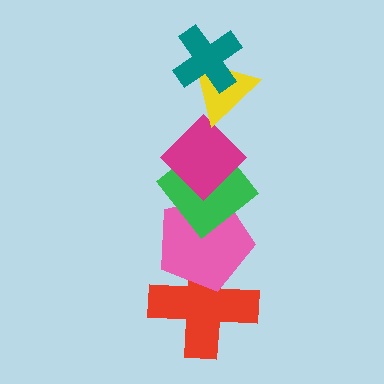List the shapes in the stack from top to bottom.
From top to bottom: the teal cross, the yellow triangle, the magenta diamond, the green diamond, the pink pentagon, the red cross.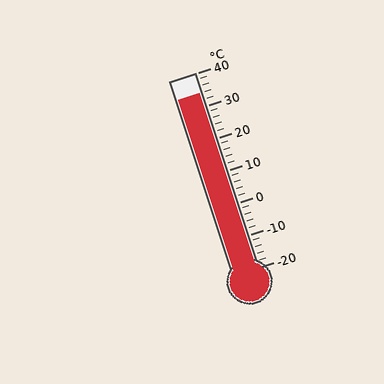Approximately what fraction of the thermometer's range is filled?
The thermometer is filled to approximately 90% of its range.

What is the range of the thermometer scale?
The thermometer scale ranges from -20°C to 40°C.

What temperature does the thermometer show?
The thermometer shows approximately 34°C.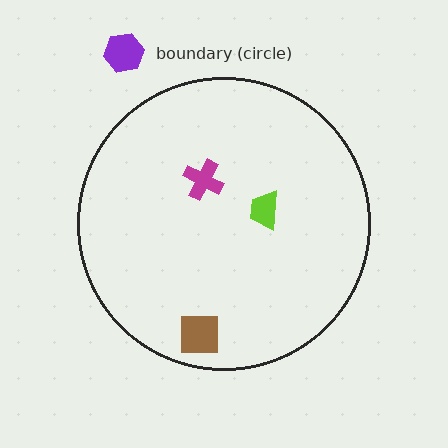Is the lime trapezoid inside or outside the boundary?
Inside.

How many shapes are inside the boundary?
3 inside, 1 outside.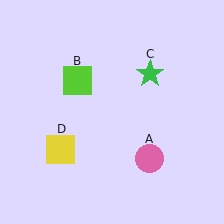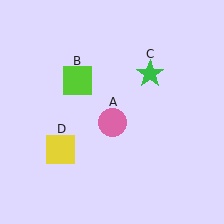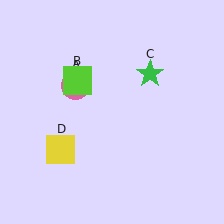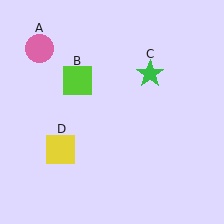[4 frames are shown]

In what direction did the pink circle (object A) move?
The pink circle (object A) moved up and to the left.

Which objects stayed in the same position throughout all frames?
Lime square (object B) and green star (object C) and yellow square (object D) remained stationary.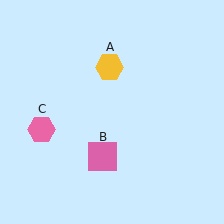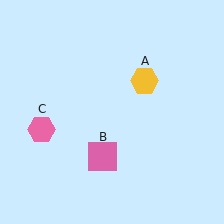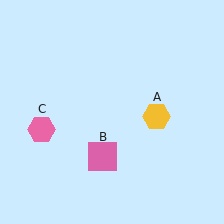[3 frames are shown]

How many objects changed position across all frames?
1 object changed position: yellow hexagon (object A).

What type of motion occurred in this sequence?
The yellow hexagon (object A) rotated clockwise around the center of the scene.